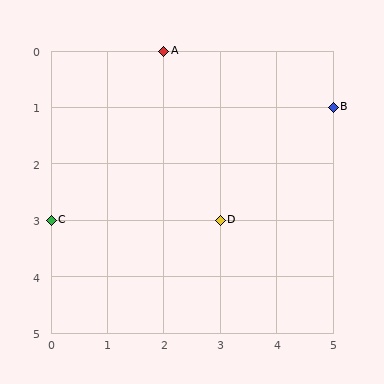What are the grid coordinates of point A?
Point A is at grid coordinates (2, 0).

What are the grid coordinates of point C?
Point C is at grid coordinates (0, 3).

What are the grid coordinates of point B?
Point B is at grid coordinates (5, 1).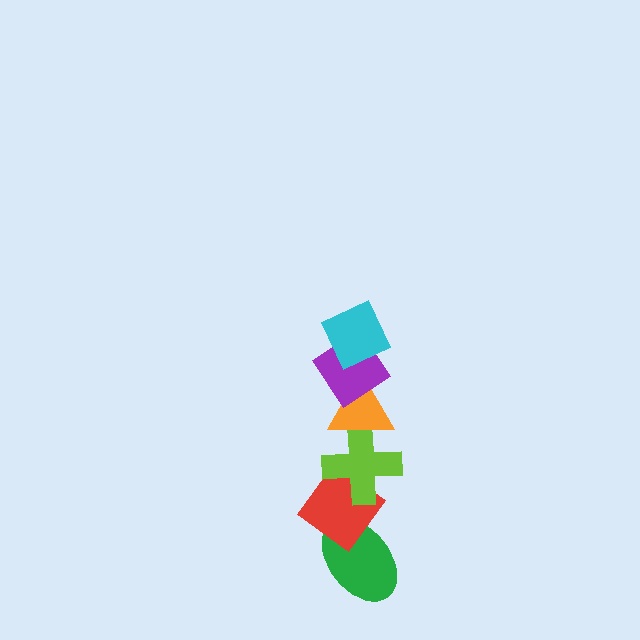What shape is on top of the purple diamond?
The cyan diamond is on top of the purple diamond.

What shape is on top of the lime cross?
The orange triangle is on top of the lime cross.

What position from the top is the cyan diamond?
The cyan diamond is 1st from the top.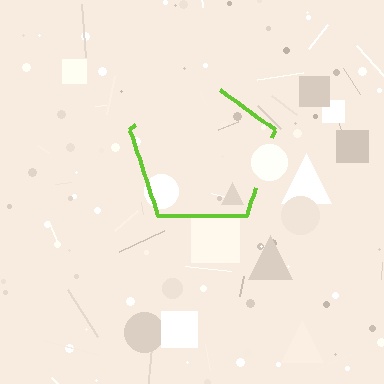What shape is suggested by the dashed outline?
The dashed outline suggests a pentagon.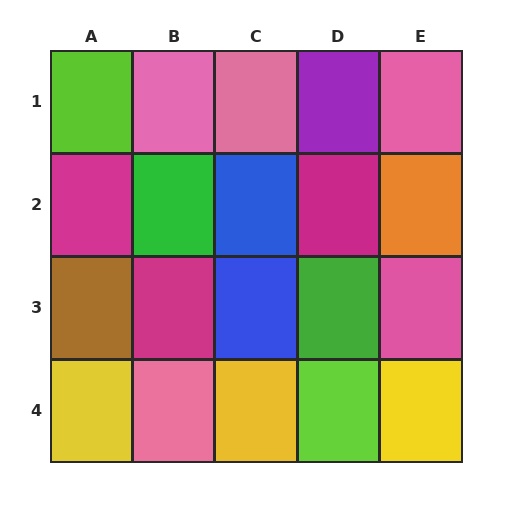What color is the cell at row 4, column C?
Yellow.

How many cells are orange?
1 cell is orange.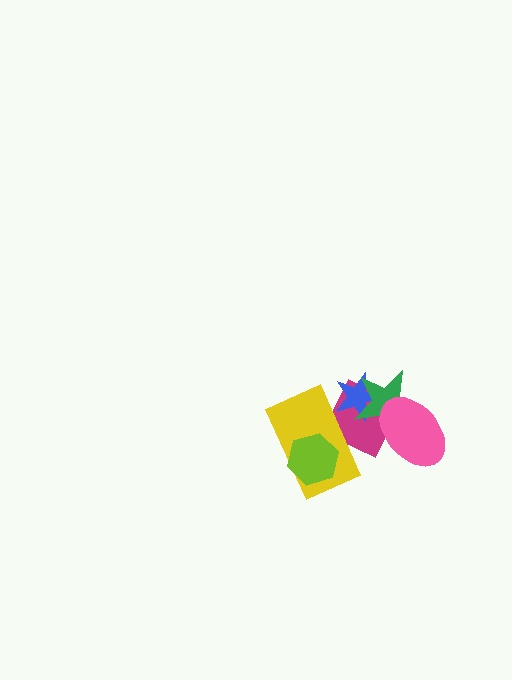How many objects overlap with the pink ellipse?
2 objects overlap with the pink ellipse.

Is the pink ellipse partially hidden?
No, no other shape covers it.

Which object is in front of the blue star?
The green star is in front of the blue star.